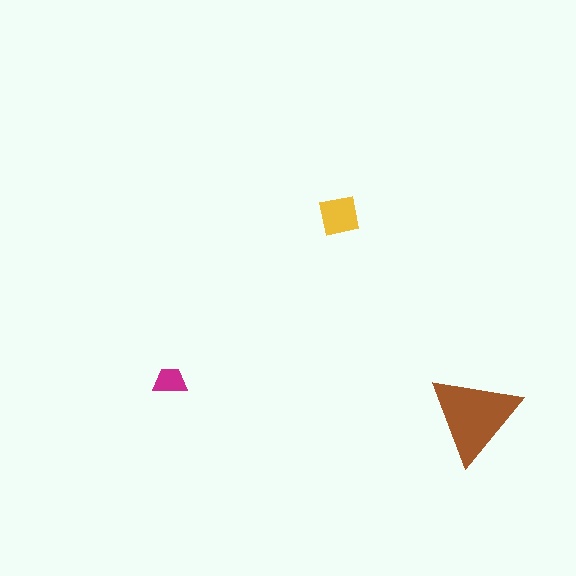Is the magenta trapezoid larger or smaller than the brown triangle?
Smaller.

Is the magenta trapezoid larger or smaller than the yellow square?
Smaller.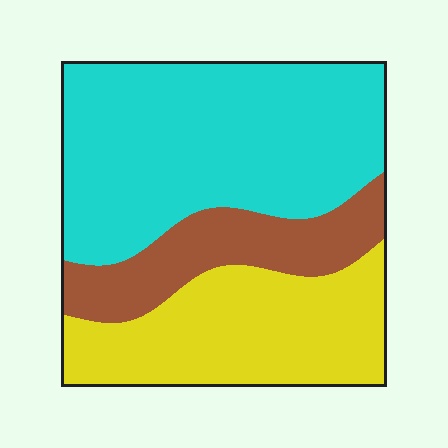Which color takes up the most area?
Cyan, at roughly 50%.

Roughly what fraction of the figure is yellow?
Yellow covers 31% of the figure.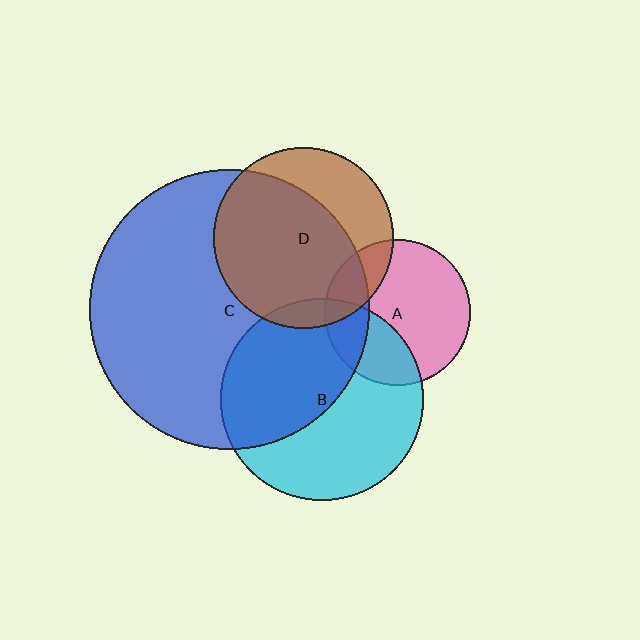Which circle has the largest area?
Circle C (blue).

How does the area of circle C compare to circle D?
Approximately 2.4 times.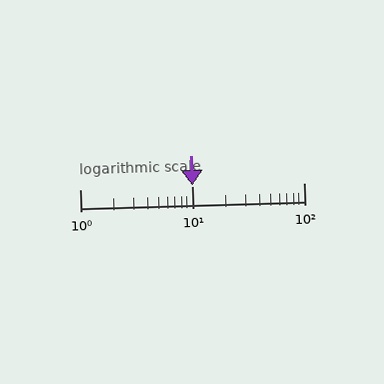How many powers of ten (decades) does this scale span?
The scale spans 2 decades, from 1 to 100.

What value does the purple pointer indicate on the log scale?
The pointer indicates approximately 10.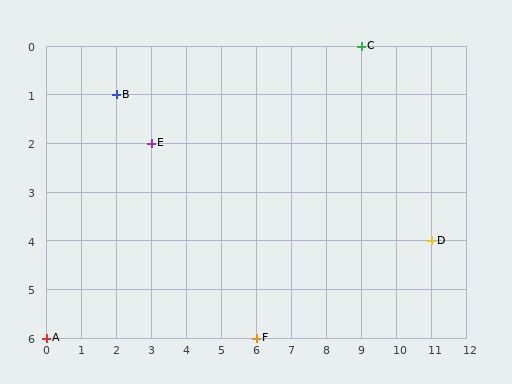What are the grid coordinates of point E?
Point E is at grid coordinates (3, 2).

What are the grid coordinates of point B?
Point B is at grid coordinates (2, 1).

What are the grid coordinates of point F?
Point F is at grid coordinates (6, 6).